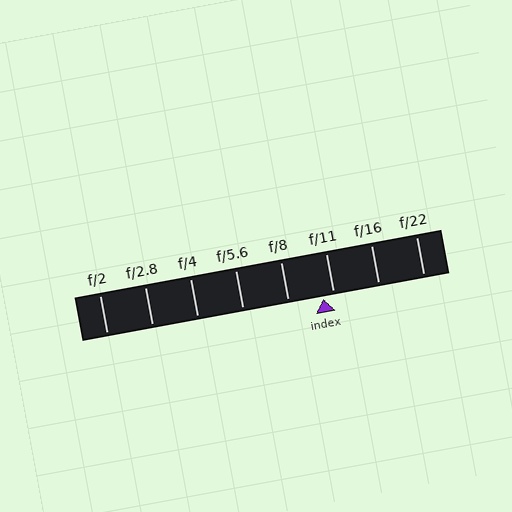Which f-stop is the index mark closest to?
The index mark is closest to f/11.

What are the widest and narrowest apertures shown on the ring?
The widest aperture shown is f/2 and the narrowest is f/22.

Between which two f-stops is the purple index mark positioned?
The index mark is between f/8 and f/11.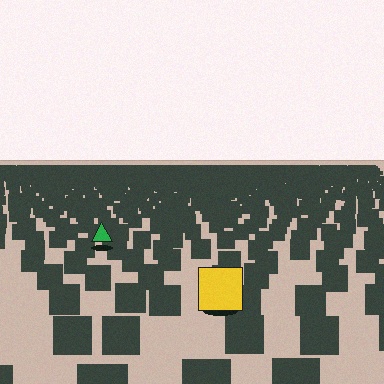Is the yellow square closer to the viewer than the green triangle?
Yes. The yellow square is closer — you can tell from the texture gradient: the ground texture is coarser near it.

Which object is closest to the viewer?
The yellow square is closest. The texture marks near it are larger and more spread out.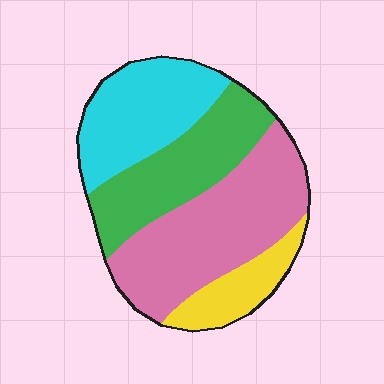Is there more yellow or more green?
Green.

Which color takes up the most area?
Pink, at roughly 40%.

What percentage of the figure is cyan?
Cyan takes up about one quarter (1/4) of the figure.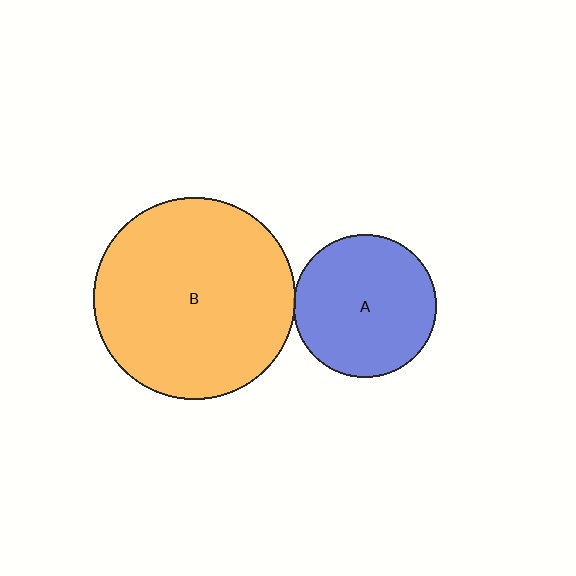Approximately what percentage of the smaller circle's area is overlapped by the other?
Approximately 5%.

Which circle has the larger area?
Circle B (orange).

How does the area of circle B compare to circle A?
Approximately 2.0 times.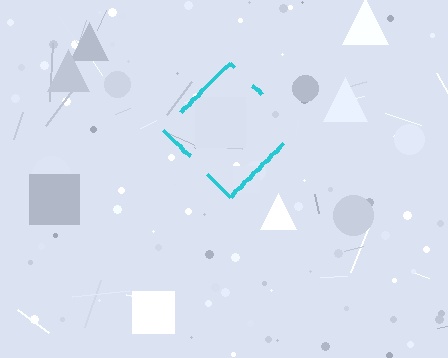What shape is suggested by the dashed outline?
The dashed outline suggests a diamond.